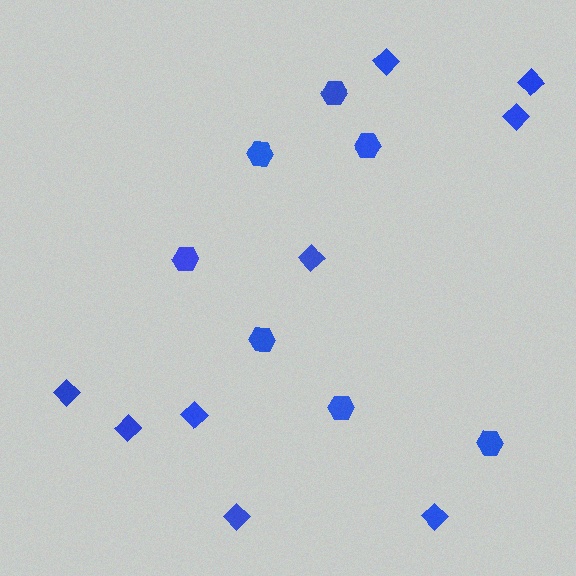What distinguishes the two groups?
There are 2 groups: one group of diamonds (9) and one group of hexagons (7).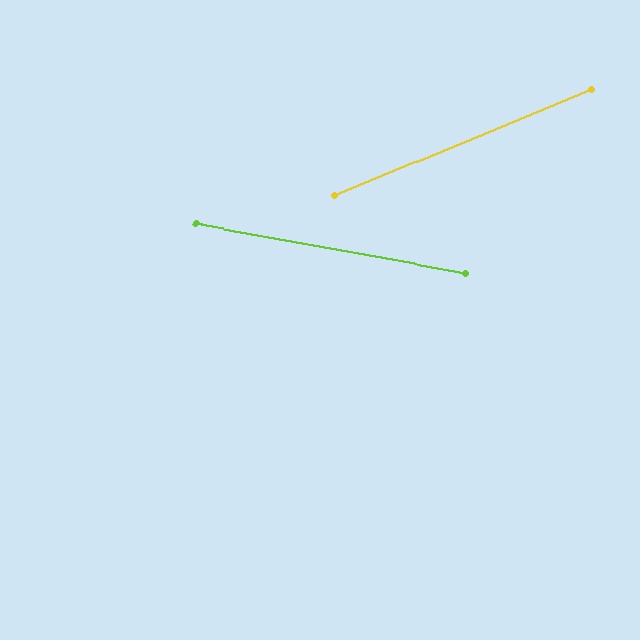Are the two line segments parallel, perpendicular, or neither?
Neither parallel nor perpendicular — they differ by about 33°.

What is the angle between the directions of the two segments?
Approximately 33 degrees.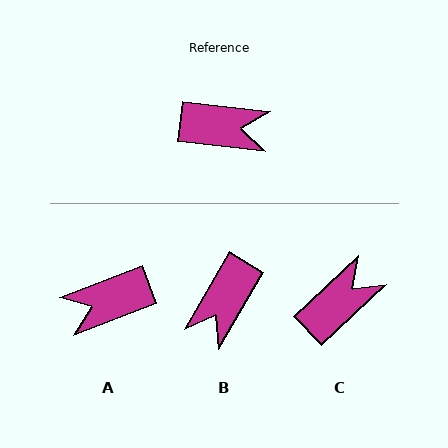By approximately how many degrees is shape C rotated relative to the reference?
Approximately 50 degrees counter-clockwise.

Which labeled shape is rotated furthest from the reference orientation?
A, about 152 degrees away.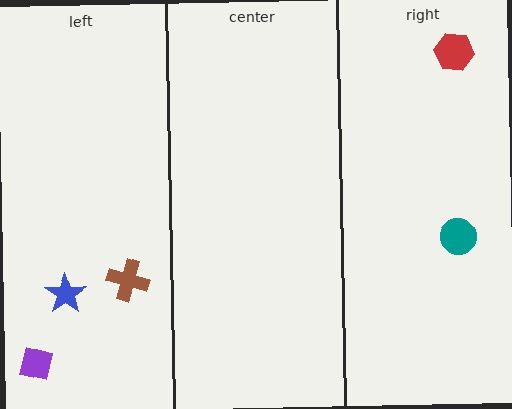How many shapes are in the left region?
3.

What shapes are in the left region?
The purple square, the brown cross, the blue star.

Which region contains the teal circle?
The right region.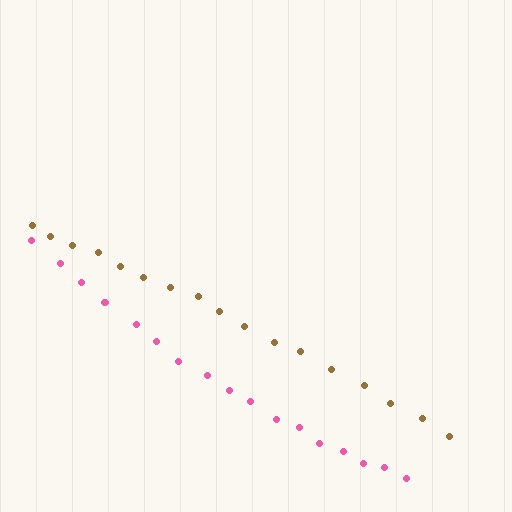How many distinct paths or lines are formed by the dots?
There are 2 distinct paths.